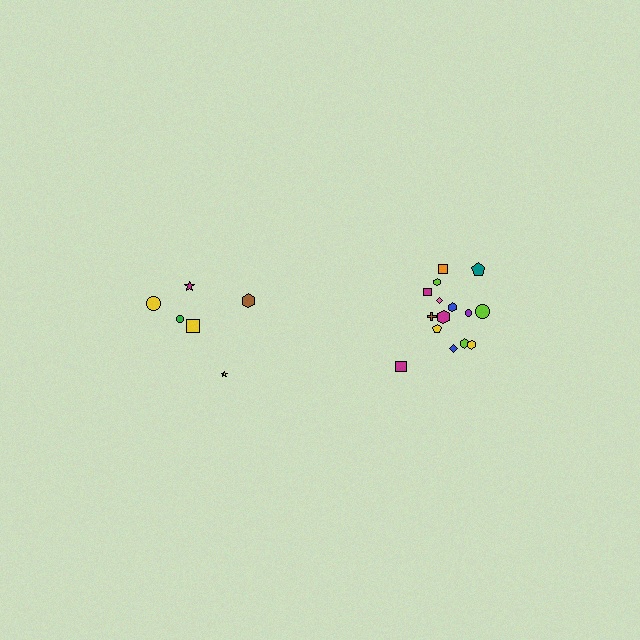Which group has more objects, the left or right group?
The right group.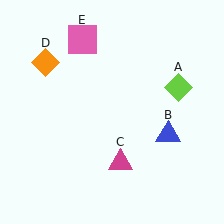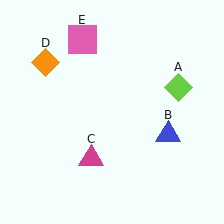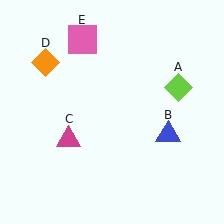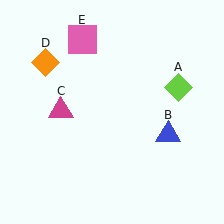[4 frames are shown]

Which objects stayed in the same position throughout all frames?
Lime diamond (object A) and blue triangle (object B) and orange diamond (object D) and pink square (object E) remained stationary.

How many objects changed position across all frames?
1 object changed position: magenta triangle (object C).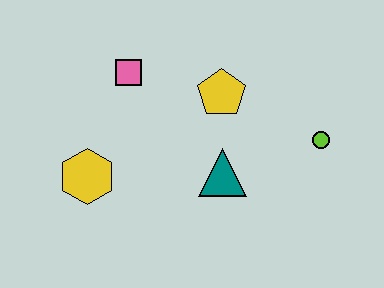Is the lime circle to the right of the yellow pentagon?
Yes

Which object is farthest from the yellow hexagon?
The lime circle is farthest from the yellow hexagon.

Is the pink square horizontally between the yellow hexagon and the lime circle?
Yes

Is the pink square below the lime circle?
No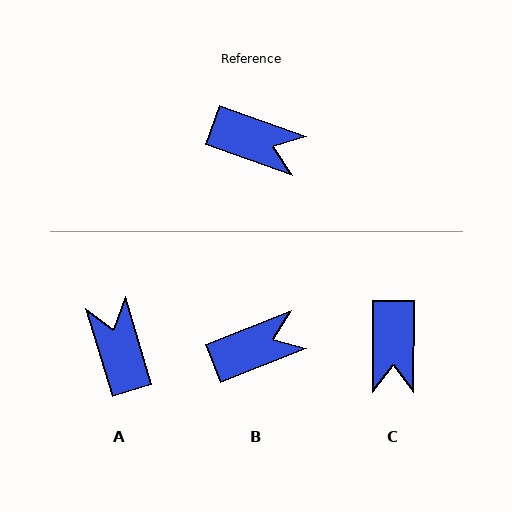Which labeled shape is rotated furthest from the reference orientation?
A, about 127 degrees away.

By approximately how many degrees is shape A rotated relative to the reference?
Approximately 127 degrees counter-clockwise.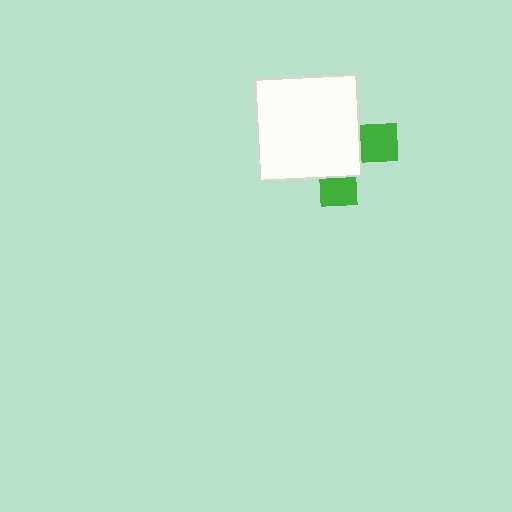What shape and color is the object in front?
The object in front is a white square.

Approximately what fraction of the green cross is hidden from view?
Roughly 68% of the green cross is hidden behind the white square.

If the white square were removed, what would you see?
You would see the complete green cross.